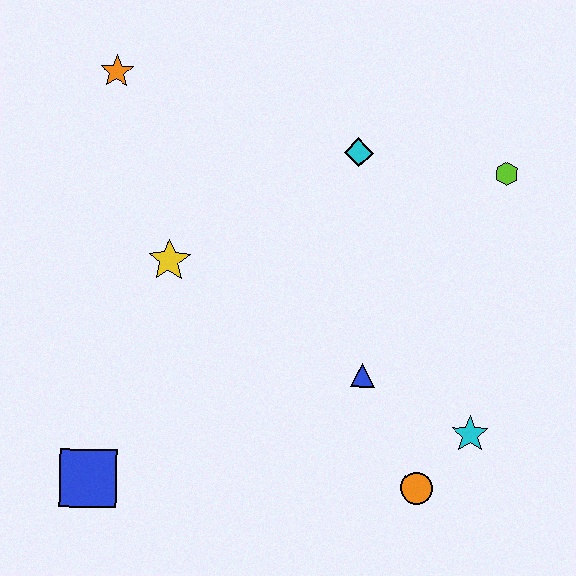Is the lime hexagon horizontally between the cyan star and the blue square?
No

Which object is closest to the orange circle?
The cyan star is closest to the orange circle.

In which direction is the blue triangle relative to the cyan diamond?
The blue triangle is below the cyan diamond.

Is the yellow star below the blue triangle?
No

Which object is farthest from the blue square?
The lime hexagon is farthest from the blue square.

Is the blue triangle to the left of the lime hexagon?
Yes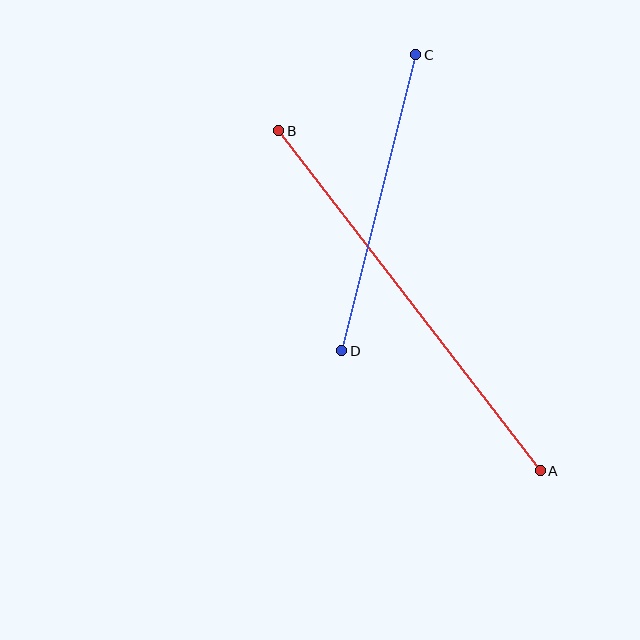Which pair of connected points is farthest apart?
Points A and B are farthest apart.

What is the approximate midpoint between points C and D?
The midpoint is at approximately (379, 203) pixels.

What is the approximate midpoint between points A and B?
The midpoint is at approximately (410, 301) pixels.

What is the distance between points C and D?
The distance is approximately 305 pixels.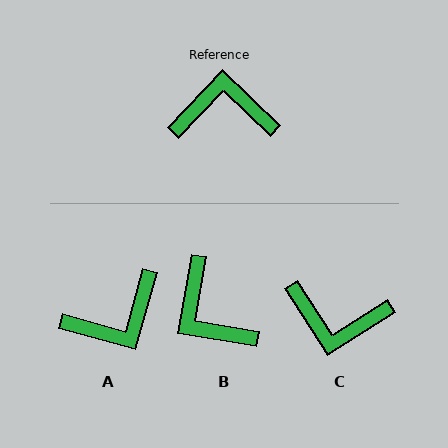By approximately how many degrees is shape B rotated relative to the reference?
Approximately 124 degrees counter-clockwise.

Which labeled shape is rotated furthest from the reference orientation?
C, about 166 degrees away.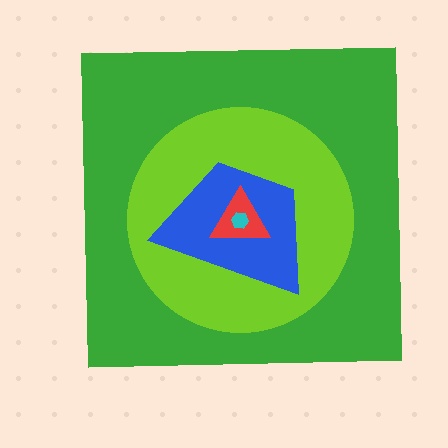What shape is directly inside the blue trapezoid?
The red triangle.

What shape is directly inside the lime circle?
The blue trapezoid.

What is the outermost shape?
The green square.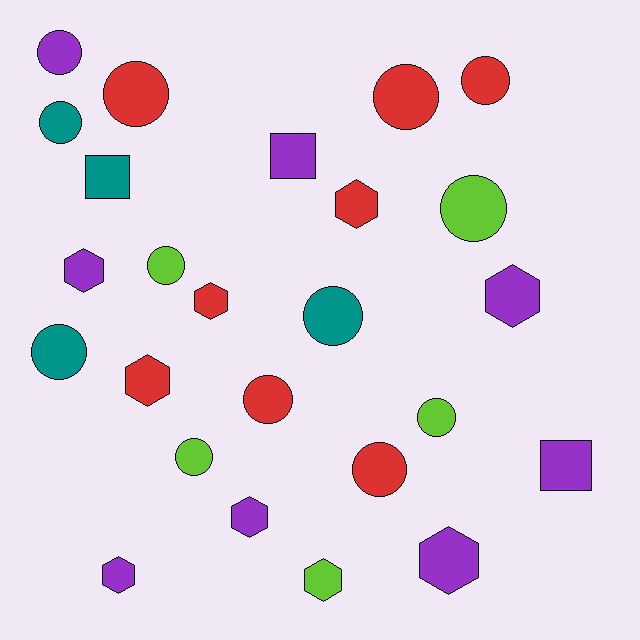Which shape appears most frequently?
Circle, with 13 objects.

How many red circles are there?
There are 5 red circles.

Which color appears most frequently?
Purple, with 8 objects.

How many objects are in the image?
There are 25 objects.